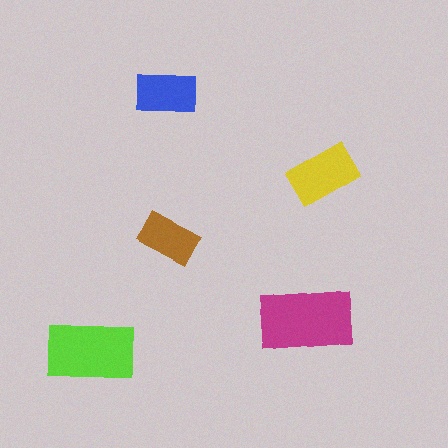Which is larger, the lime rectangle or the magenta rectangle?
The magenta one.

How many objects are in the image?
There are 5 objects in the image.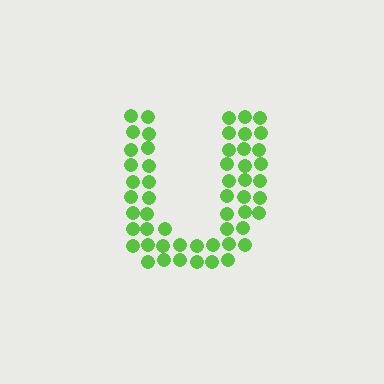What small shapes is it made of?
It is made of small circles.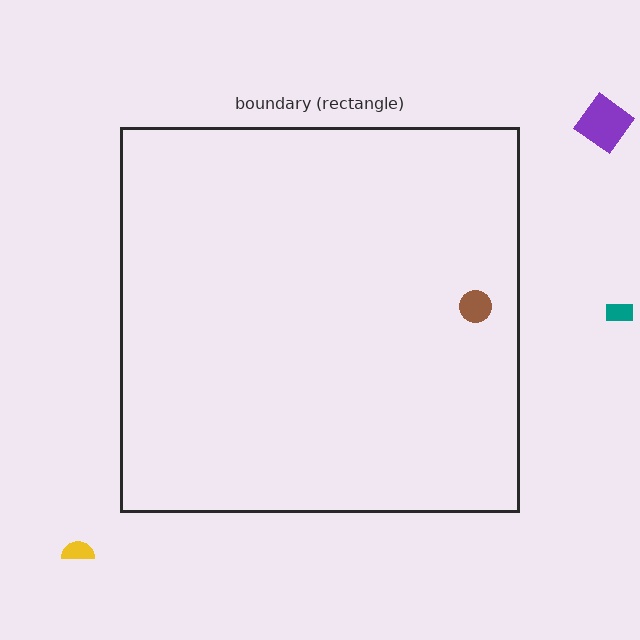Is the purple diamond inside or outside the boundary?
Outside.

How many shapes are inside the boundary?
1 inside, 3 outside.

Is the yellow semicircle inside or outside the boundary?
Outside.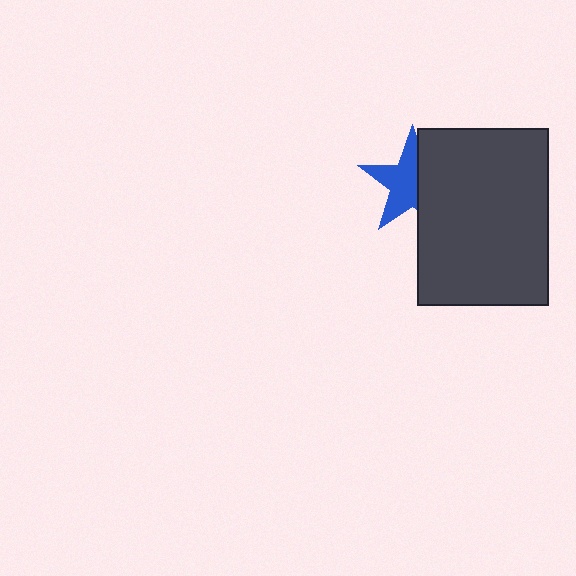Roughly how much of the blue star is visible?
About half of it is visible (roughly 60%).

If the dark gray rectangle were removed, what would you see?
You would see the complete blue star.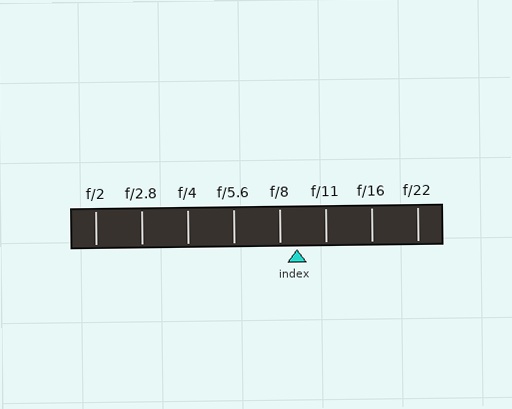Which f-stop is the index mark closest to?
The index mark is closest to f/8.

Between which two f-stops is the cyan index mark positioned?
The index mark is between f/8 and f/11.